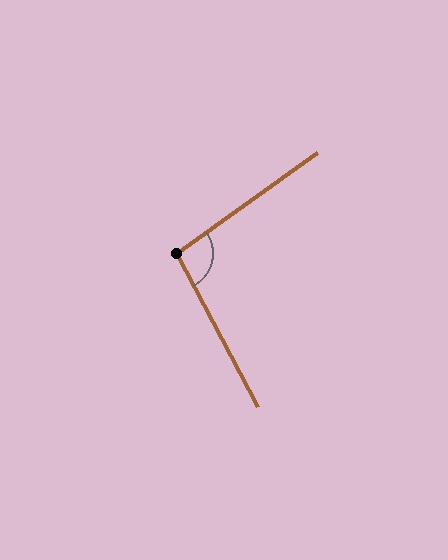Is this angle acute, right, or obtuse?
It is obtuse.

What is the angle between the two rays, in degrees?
Approximately 98 degrees.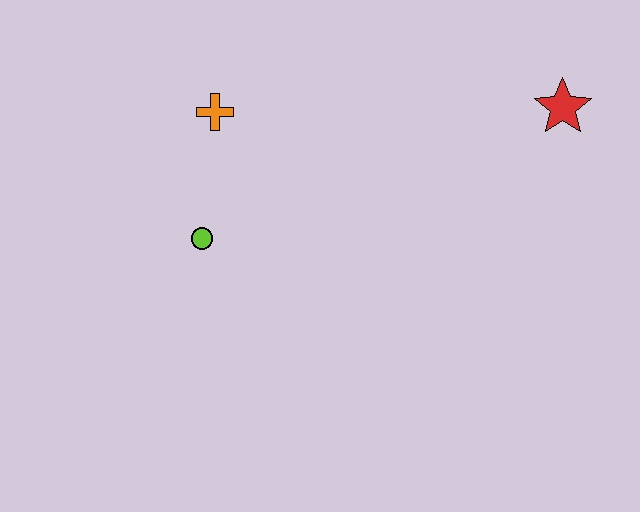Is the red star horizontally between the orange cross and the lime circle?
No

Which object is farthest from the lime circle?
The red star is farthest from the lime circle.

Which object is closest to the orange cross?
The lime circle is closest to the orange cross.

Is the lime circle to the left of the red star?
Yes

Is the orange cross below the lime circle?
No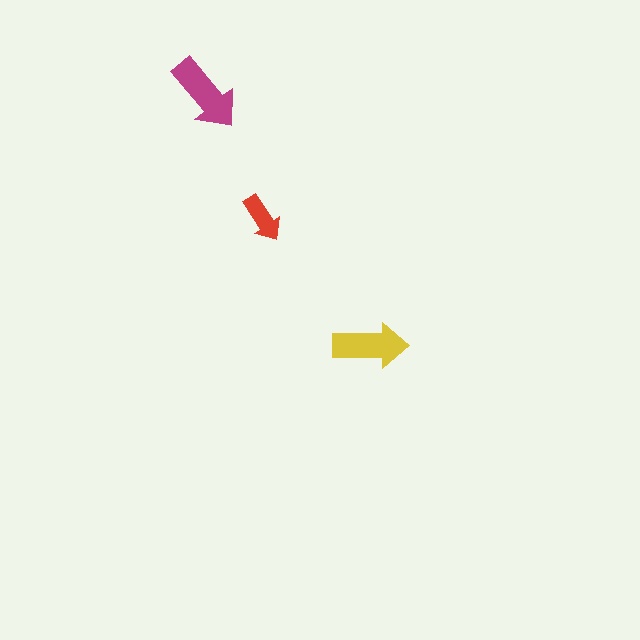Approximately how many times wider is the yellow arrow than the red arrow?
About 1.5 times wider.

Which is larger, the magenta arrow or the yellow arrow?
The magenta one.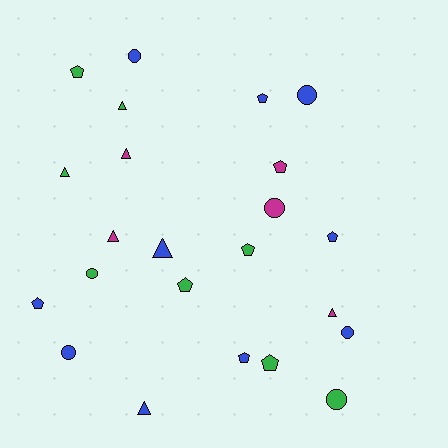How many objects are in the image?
There are 23 objects.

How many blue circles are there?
There are 4 blue circles.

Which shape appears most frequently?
Pentagon, with 9 objects.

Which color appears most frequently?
Blue, with 10 objects.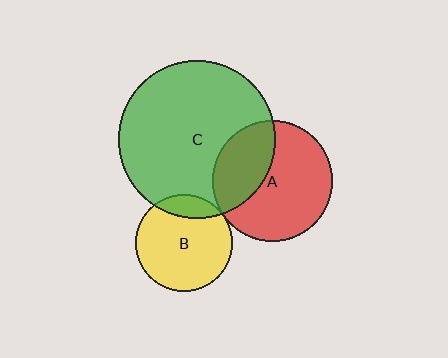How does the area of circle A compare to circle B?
Approximately 1.5 times.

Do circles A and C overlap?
Yes.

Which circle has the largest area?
Circle C (green).